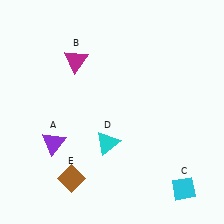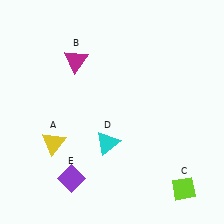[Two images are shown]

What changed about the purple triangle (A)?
In Image 1, A is purple. In Image 2, it changed to yellow.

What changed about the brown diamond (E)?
In Image 1, E is brown. In Image 2, it changed to purple.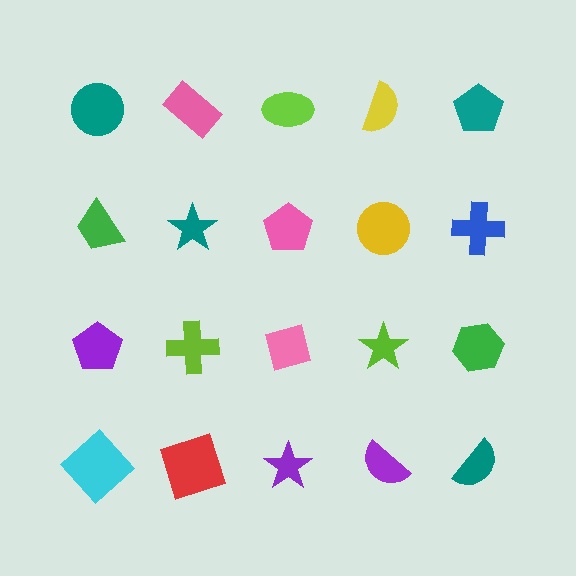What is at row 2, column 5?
A blue cross.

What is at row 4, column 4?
A purple semicircle.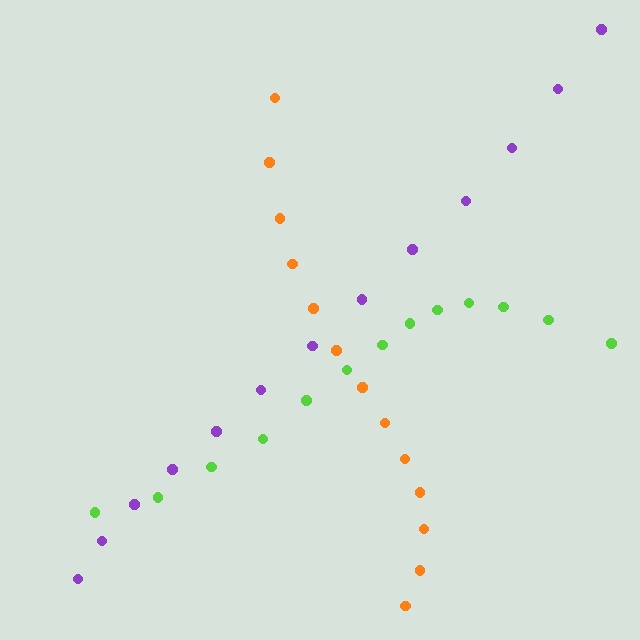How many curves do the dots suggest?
There are 3 distinct paths.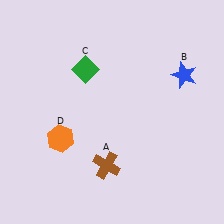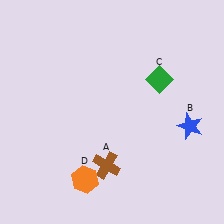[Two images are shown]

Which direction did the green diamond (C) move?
The green diamond (C) moved right.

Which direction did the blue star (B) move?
The blue star (B) moved down.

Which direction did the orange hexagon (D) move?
The orange hexagon (D) moved down.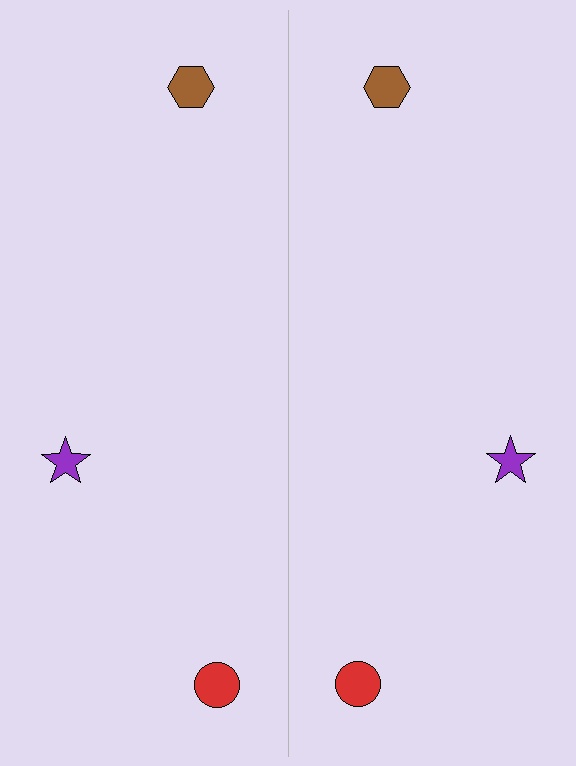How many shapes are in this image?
There are 6 shapes in this image.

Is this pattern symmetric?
Yes, this pattern has bilateral (reflection) symmetry.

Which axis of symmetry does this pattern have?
The pattern has a vertical axis of symmetry running through the center of the image.